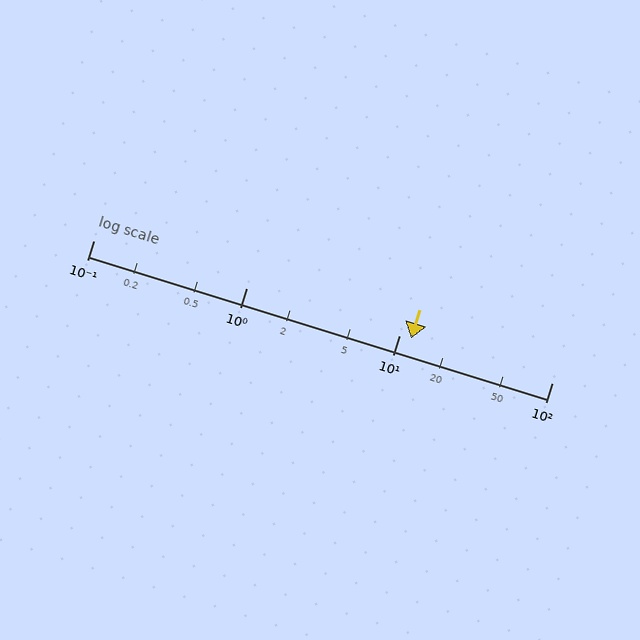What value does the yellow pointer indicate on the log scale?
The pointer indicates approximately 12.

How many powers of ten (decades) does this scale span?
The scale spans 3 decades, from 0.1 to 100.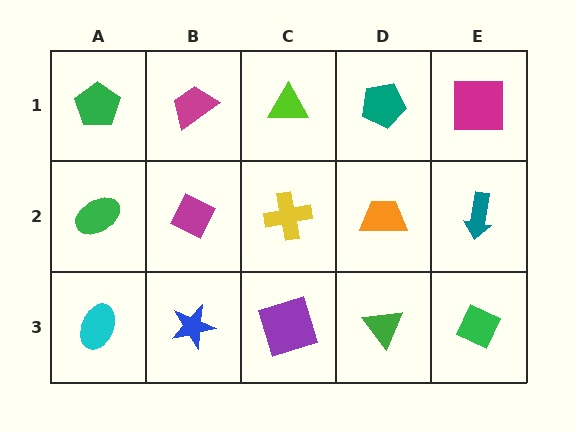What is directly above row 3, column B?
A magenta diamond.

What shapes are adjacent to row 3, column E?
A teal arrow (row 2, column E), a green triangle (row 3, column D).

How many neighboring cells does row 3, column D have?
3.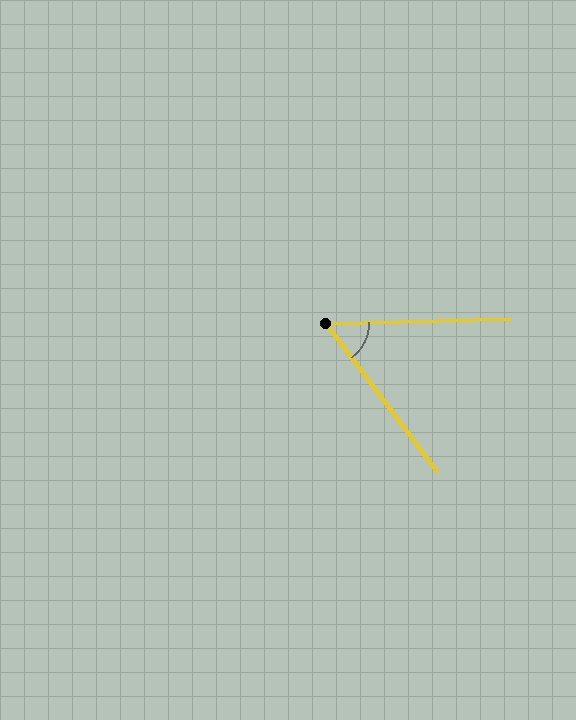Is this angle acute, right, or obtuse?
It is acute.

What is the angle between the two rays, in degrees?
Approximately 54 degrees.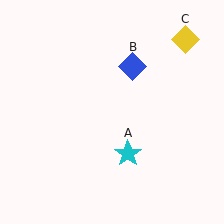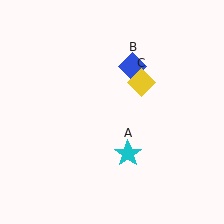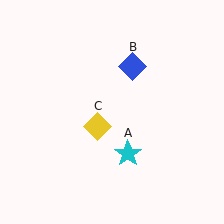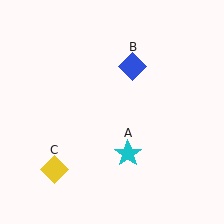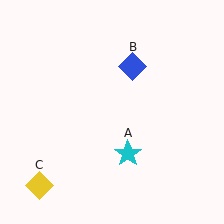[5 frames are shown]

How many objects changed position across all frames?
1 object changed position: yellow diamond (object C).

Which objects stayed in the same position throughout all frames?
Cyan star (object A) and blue diamond (object B) remained stationary.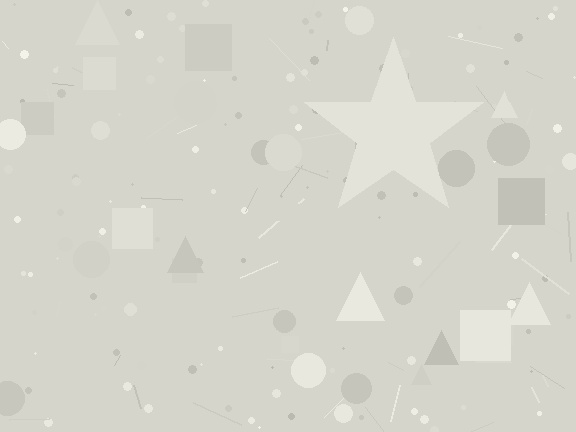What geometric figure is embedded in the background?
A star is embedded in the background.